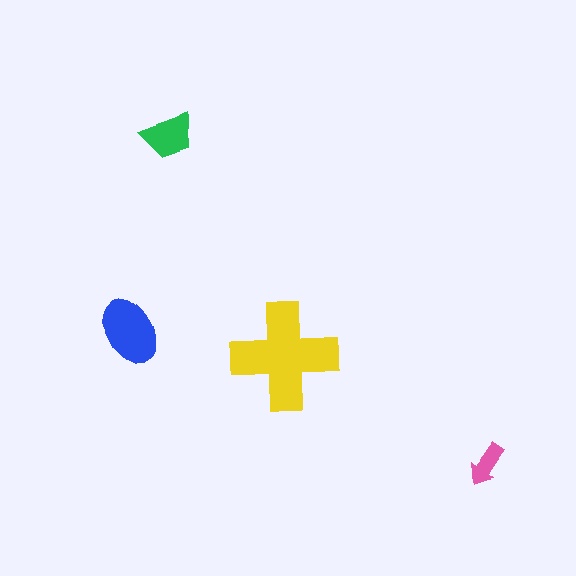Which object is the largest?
The yellow cross.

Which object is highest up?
The green trapezoid is topmost.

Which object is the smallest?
The pink arrow.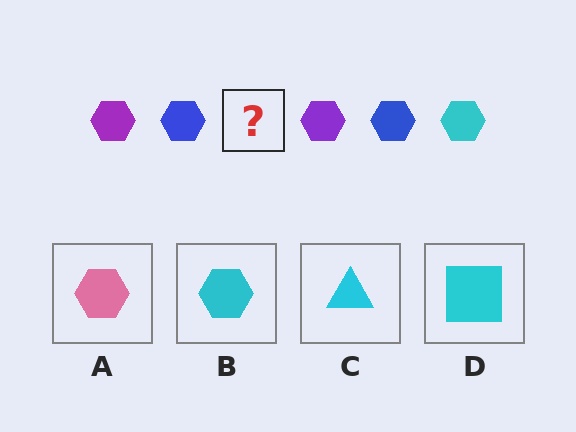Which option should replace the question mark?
Option B.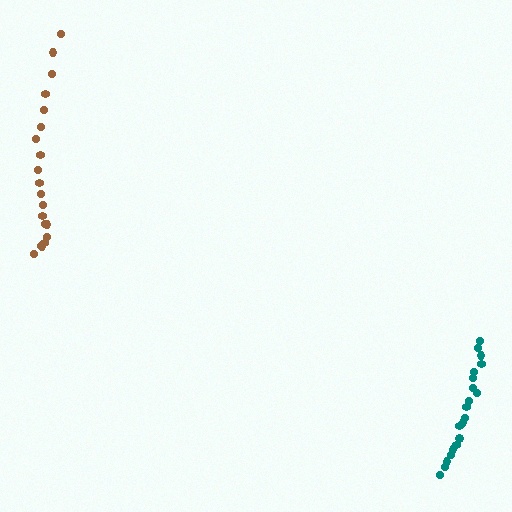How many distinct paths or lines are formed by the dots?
There are 2 distinct paths.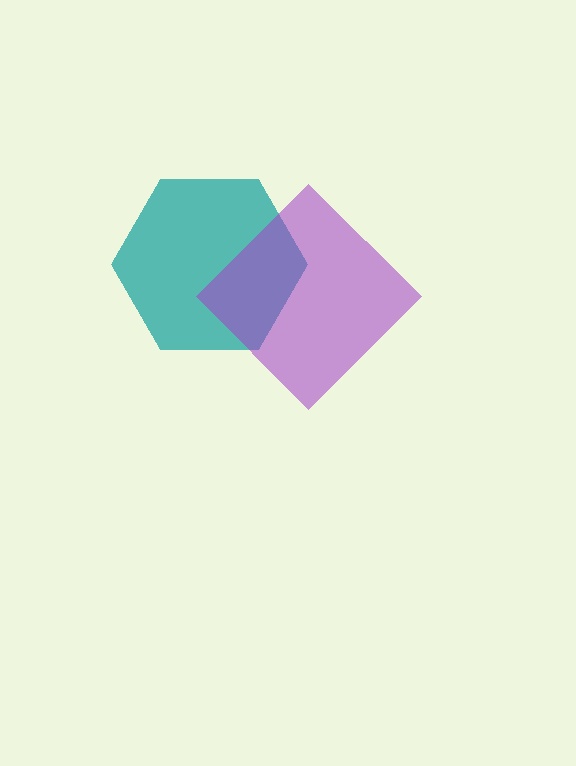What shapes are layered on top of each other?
The layered shapes are: a teal hexagon, a purple diamond.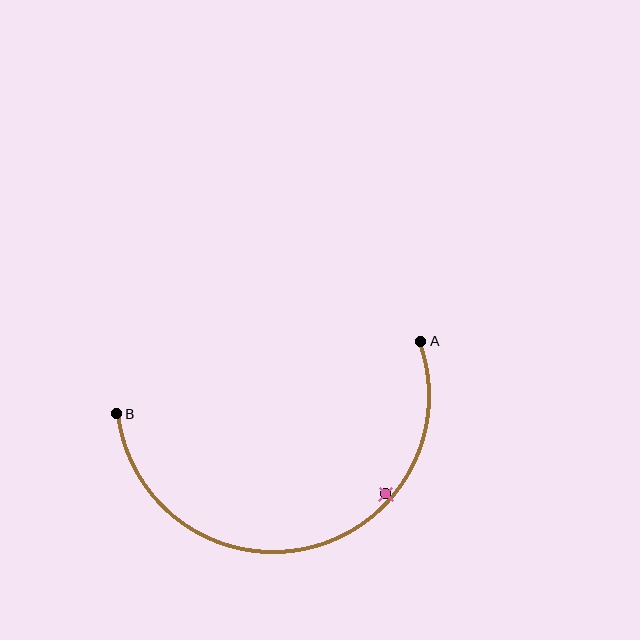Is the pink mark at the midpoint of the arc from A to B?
No — the pink mark does not lie on the arc at all. It sits slightly inside the curve.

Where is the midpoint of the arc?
The arc midpoint is the point on the curve farthest from the straight line joining A and B. It sits below that line.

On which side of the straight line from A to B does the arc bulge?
The arc bulges below the straight line connecting A and B.